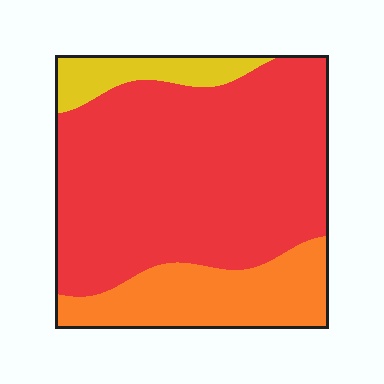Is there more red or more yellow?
Red.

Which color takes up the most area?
Red, at roughly 70%.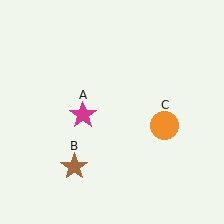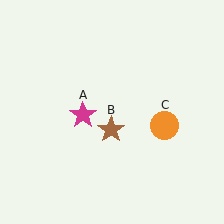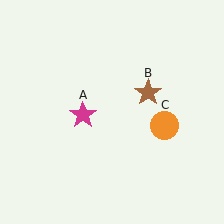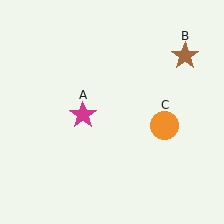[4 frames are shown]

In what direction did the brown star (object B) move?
The brown star (object B) moved up and to the right.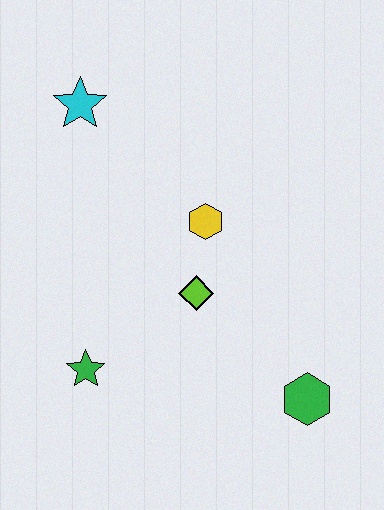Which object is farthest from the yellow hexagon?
The green hexagon is farthest from the yellow hexagon.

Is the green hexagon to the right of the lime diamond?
Yes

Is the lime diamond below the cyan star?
Yes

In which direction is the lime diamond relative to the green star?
The lime diamond is to the right of the green star.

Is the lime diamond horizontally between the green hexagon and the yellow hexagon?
No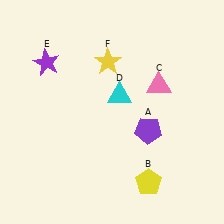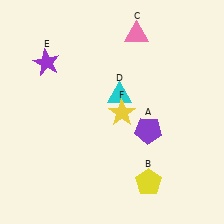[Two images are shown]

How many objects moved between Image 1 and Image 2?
2 objects moved between the two images.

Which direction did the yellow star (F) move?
The yellow star (F) moved down.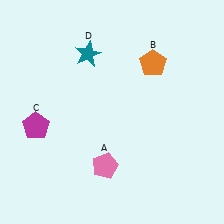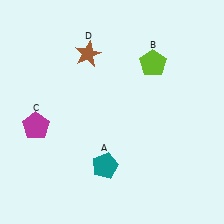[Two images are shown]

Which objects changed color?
A changed from pink to teal. B changed from orange to lime. D changed from teal to brown.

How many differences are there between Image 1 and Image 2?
There are 3 differences between the two images.